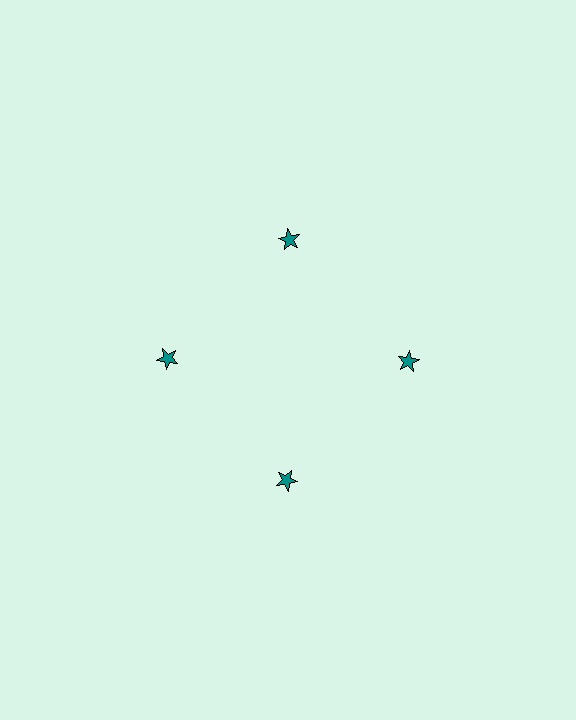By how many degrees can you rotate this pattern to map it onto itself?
The pattern maps onto itself every 90 degrees of rotation.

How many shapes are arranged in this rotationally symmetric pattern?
There are 4 shapes, arranged in 4 groups of 1.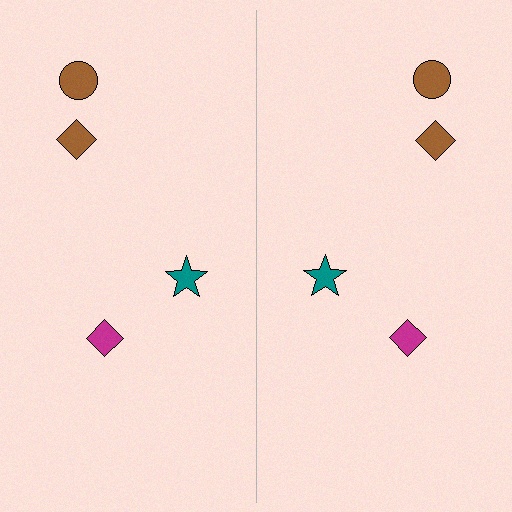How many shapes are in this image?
There are 8 shapes in this image.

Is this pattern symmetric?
Yes, this pattern has bilateral (reflection) symmetry.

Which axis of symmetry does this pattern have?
The pattern has a vertical axis of symmetry running through the center of the image.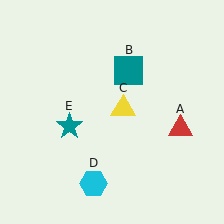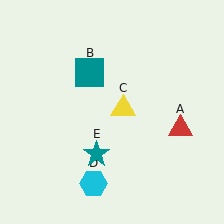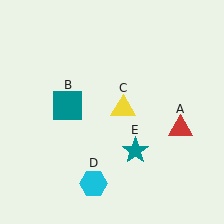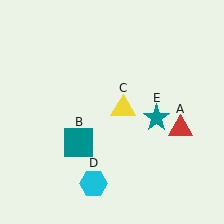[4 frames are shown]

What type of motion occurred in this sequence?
The teal square (object B), teal star (object E) rotated counterclockwise around the center of the scene.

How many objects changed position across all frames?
2 objects changed position: teal square (object B), teal star (object E).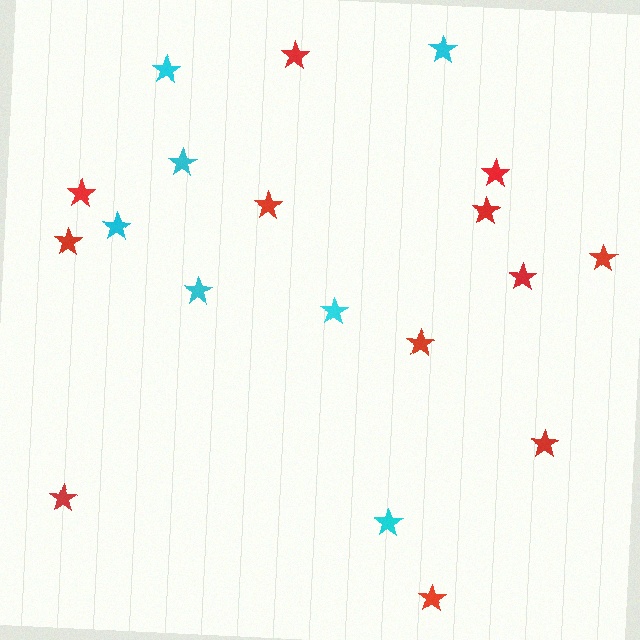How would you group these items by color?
There are 2 groups: one group of red stars (12) and one group of cyan stars (7).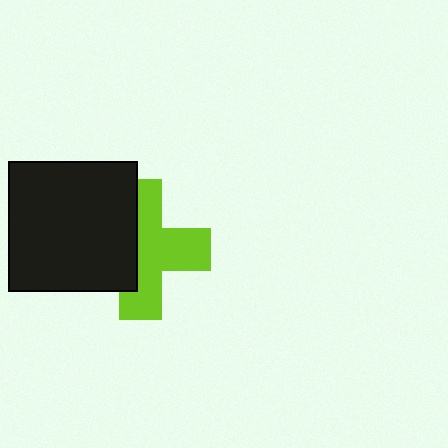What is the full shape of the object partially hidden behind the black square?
The partially hidden object is a lime cross.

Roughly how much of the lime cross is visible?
About half of it is visible (roughly 59%).